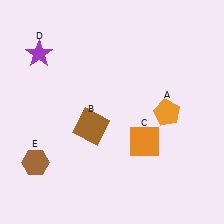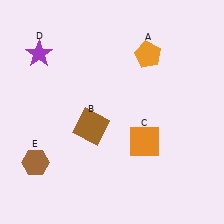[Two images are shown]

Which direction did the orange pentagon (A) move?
The orange pentagon (A) moved up.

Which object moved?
The orange pentagon (A) moved up.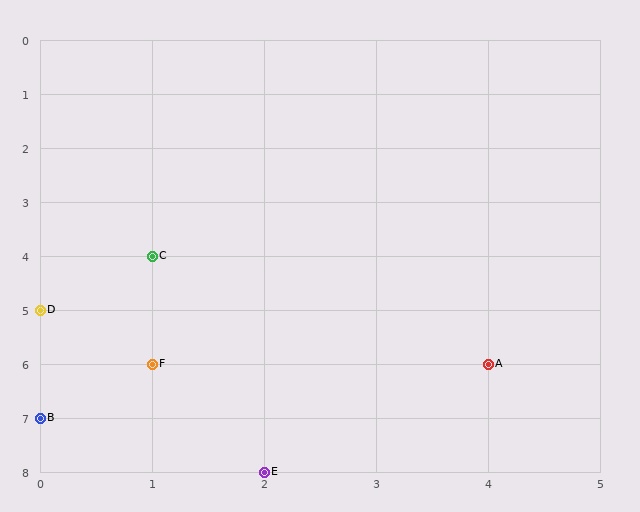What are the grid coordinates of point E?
Point E is at grid coordinates (2, 8).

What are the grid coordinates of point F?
Point F is at grid coordinates (1, 6).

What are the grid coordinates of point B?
Point B is at grid coordinates (0, 7).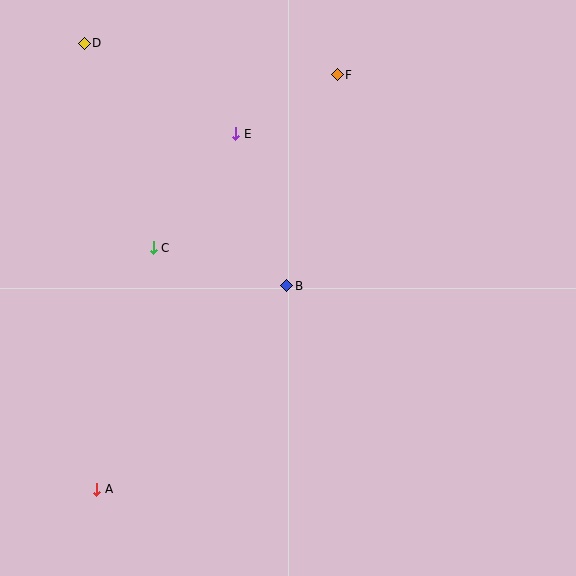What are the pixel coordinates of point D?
Point D is at (84, 43).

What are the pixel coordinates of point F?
Point F is at (337, 75).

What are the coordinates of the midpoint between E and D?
The midpoint between E and D is at (160, 88).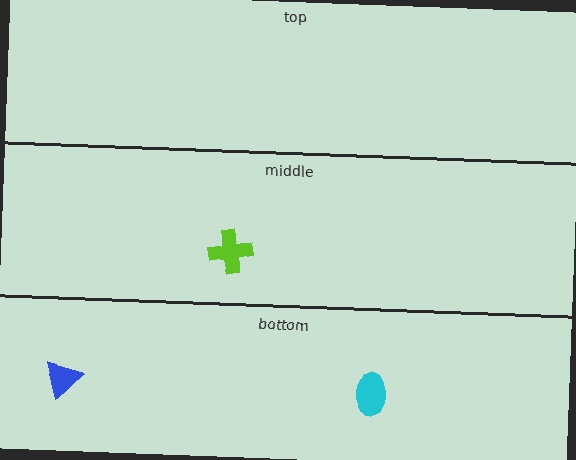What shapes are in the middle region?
The lime cross.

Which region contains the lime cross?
The middle region.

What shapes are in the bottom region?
The blue triangle, the cyan ellipse.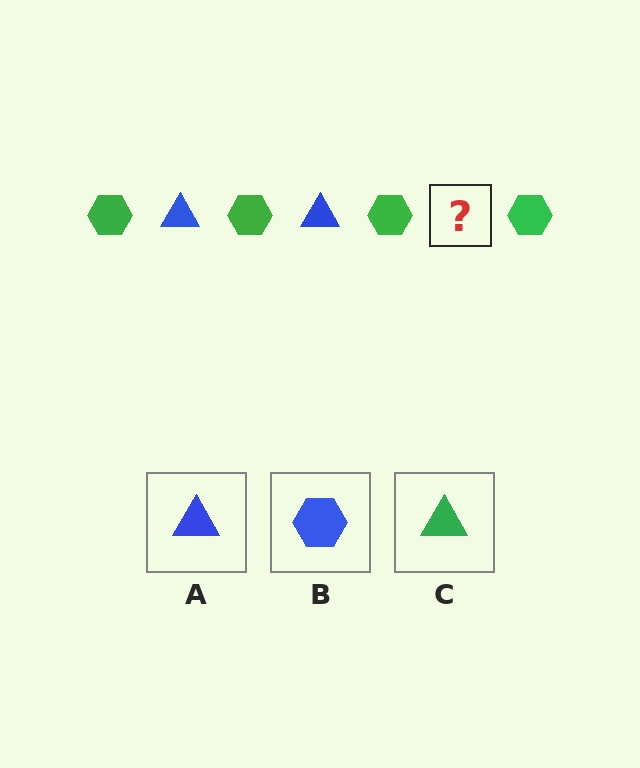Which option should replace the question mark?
Option A.